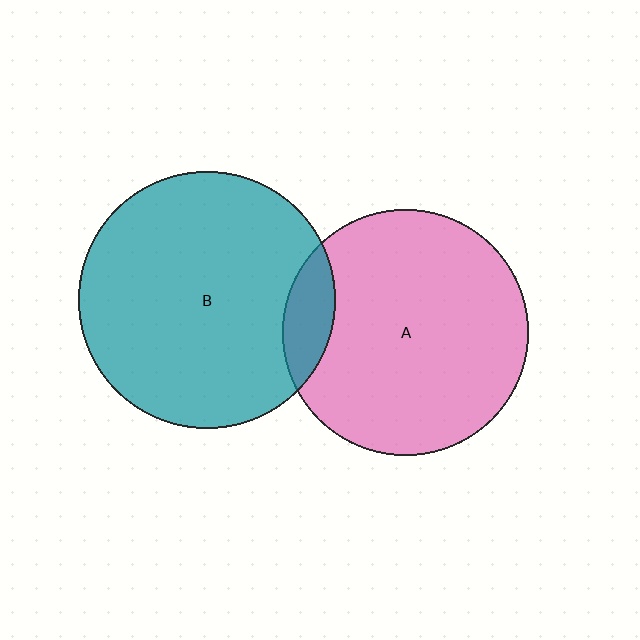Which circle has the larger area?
Circle B (teal).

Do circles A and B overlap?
Yes.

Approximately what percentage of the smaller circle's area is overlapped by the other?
Approximately 10%.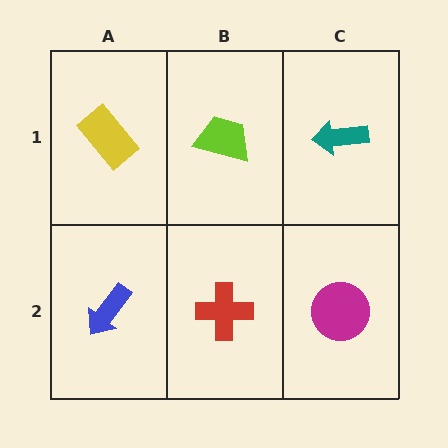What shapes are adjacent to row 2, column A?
A yellow rectangle (row 1, column A), a red cross (row 2, column B).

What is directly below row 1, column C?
A magenta circle.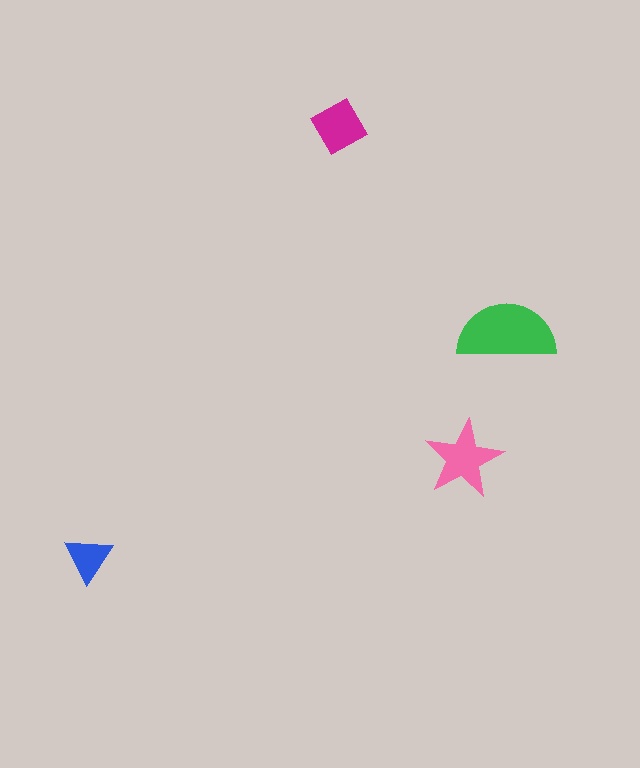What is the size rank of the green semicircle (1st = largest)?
1st.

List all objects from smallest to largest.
The blue triangle, the magenta square, the pink star, the green semicircle.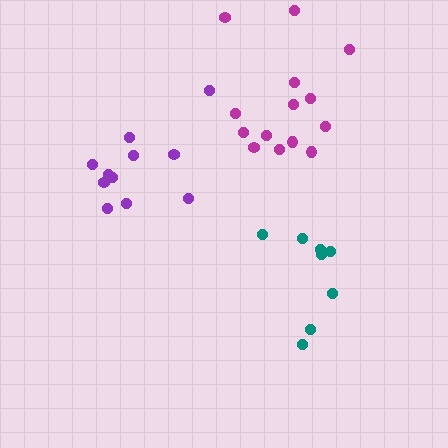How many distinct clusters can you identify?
There are 3 distinct clusters.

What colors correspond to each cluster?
The clusters are colored: teal, magenta, purple.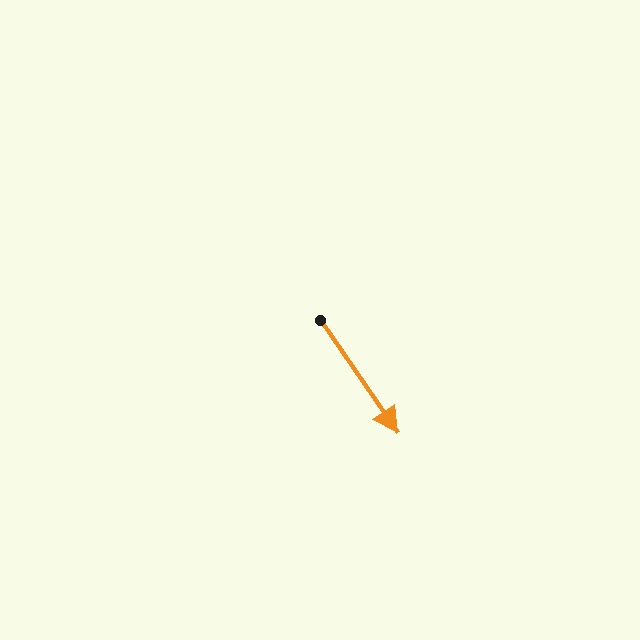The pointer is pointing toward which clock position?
Roughly 5 o'clock.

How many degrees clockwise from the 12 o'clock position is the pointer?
Approximately 145 degrees.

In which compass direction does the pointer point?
Southeast.